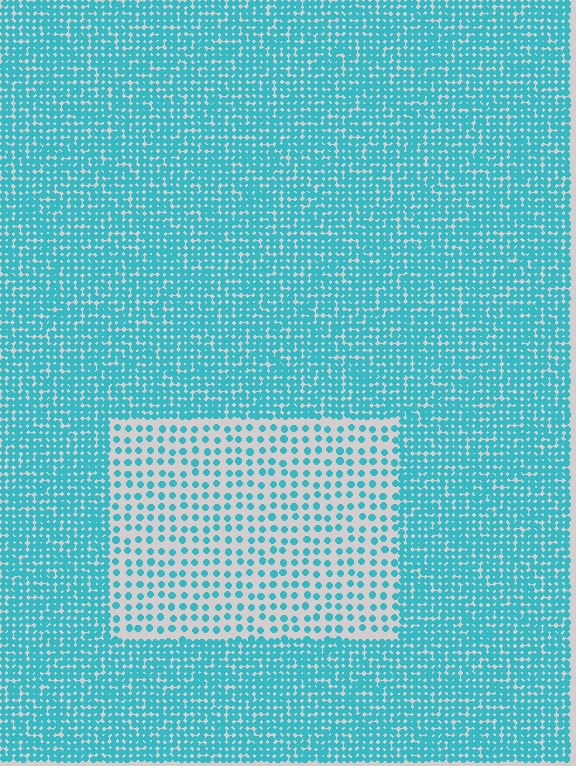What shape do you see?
I see a rectangle.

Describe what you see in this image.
The image contains small cyan elements arranged at two different densities. A rectangle-shaped region is visible where the elements are less densely packed than the surrounding area.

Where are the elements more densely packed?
The elements are more densely packed outside the rectangle boundary.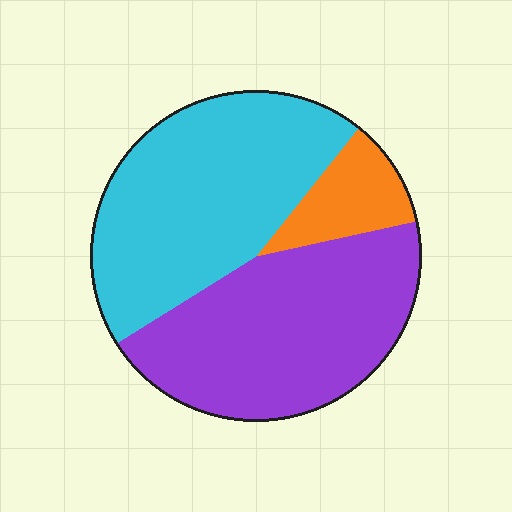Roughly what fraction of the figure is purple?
Purple covers 44% of the figure.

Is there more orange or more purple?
Purple.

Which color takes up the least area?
Orange, at roughly 10%.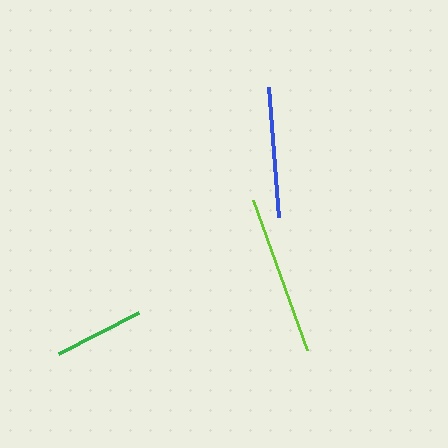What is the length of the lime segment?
The lime segment is approximately 160 pixels long.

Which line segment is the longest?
The lime line is the longest at approximately 160 pixels.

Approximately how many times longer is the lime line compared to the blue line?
The lime line is approximately 1.2 times the length of the blue line.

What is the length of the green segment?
The green segment is approximately 90 pixels long.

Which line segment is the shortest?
The green line is the shortest at approximately 90 pixels.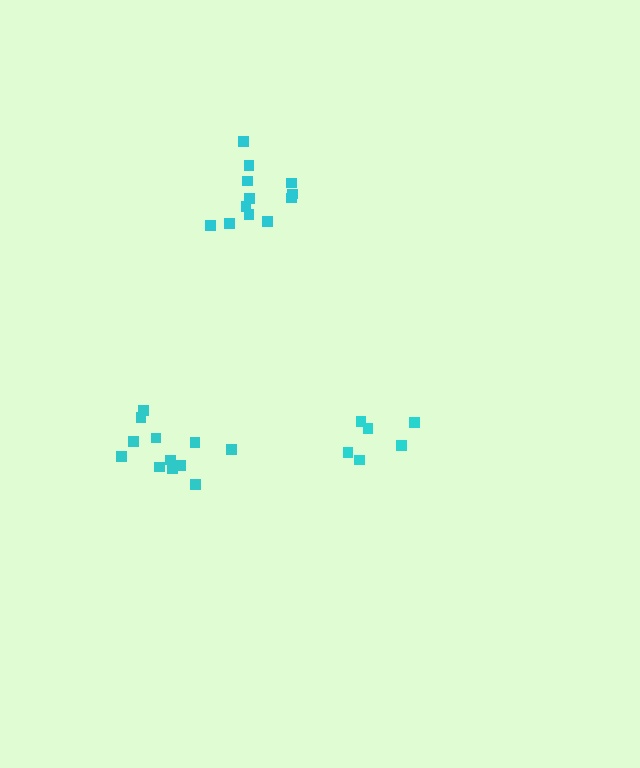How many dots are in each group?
Group 1: 12 dots, Group 2: 6 dots, Group 3: 12 dots (30 total).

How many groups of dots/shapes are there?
There are 3 groups.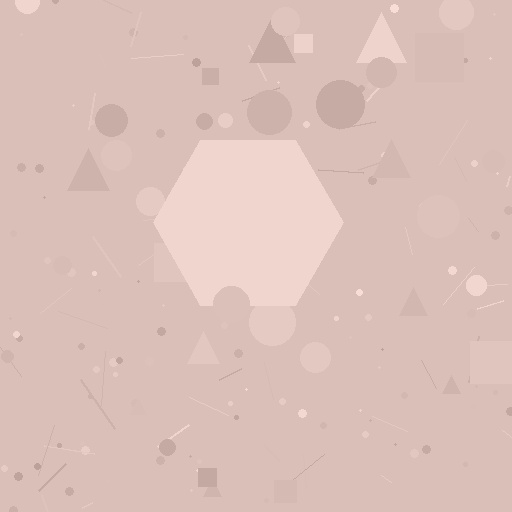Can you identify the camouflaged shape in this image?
The camouflaged shape is a hexagon.